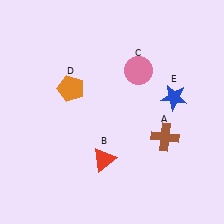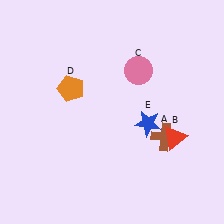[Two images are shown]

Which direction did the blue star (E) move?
The blue star (E) moved left.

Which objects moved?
The objects that moved are: the red triangle (B), the blue star (E).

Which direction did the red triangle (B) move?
The red triangle (B) moved right.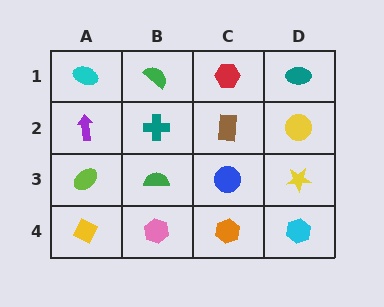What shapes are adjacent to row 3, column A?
A purple arrow (row 2, column A), a yellow diamond (row 4, column A), a green semicircle (row 3, column B).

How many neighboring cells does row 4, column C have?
3.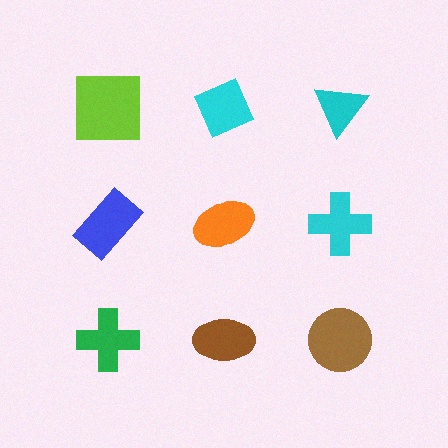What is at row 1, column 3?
A cyan triangle.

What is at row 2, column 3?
A cyan cross.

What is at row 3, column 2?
A brown ellipse.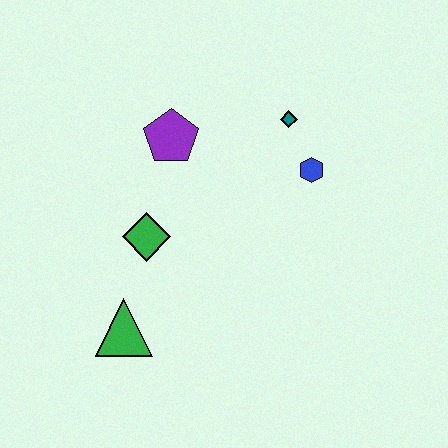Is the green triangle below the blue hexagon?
Yes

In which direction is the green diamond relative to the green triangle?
The green diamond is above the green triangle.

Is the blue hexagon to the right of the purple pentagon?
Yes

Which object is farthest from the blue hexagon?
The green triangle is farthest from the blue hexagon.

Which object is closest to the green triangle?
The green diamond is closest to the green triangle.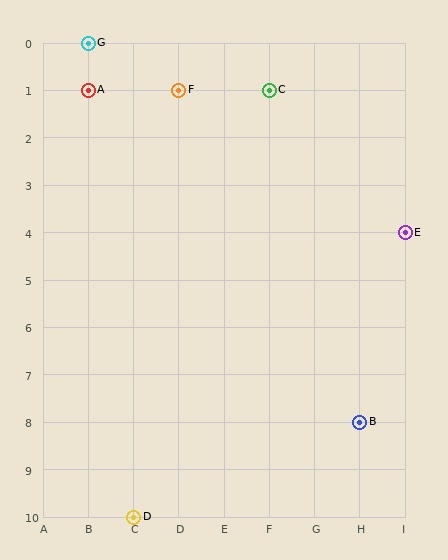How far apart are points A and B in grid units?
Points A and B are 6 columns and 7 rows apart (about 9.2 grid units diagonally).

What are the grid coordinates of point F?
Point F is at grid coordinates (D, 1).